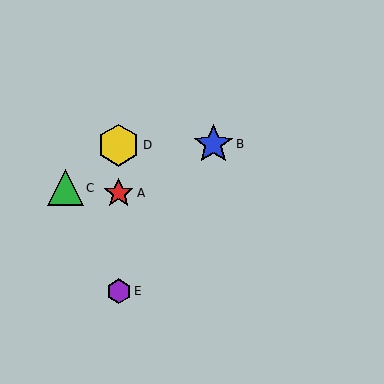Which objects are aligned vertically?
Objects A, D, E are aligned vertically.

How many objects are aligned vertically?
3 objects (A, D, E) are aligned vertically.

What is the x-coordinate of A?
Object A is at x≈119.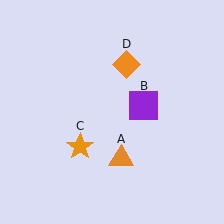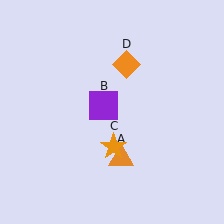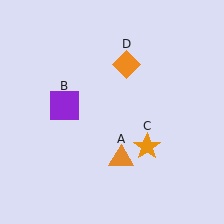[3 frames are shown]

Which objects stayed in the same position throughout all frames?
Orange triangle (object A) and orange diamond (object D) remained stationary.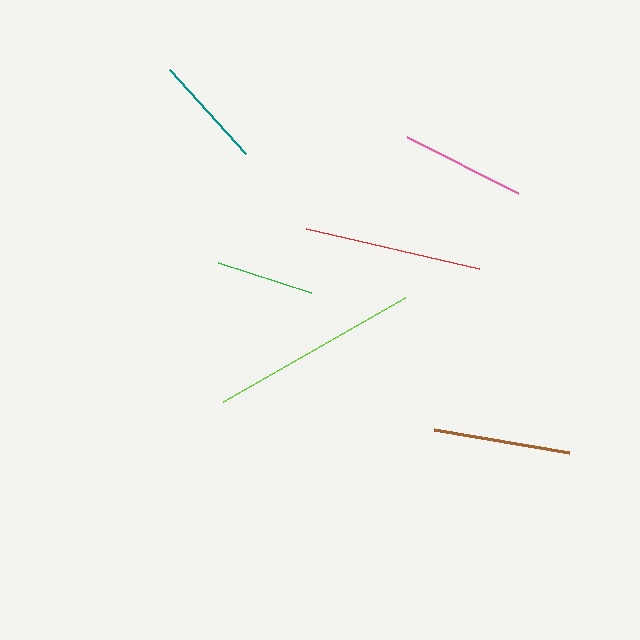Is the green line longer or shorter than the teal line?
The teal line is longer than the green line.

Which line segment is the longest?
The lime line is the longest at approximately 209 pixels.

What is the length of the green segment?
The green segment is approximately 98 pixels long.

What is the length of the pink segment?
The pink segment is approximately 124 pixels long.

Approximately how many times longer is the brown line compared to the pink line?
The brown line is approximately 1.1 times the length of the pink line.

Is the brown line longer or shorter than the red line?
The red line is longer than the brown line.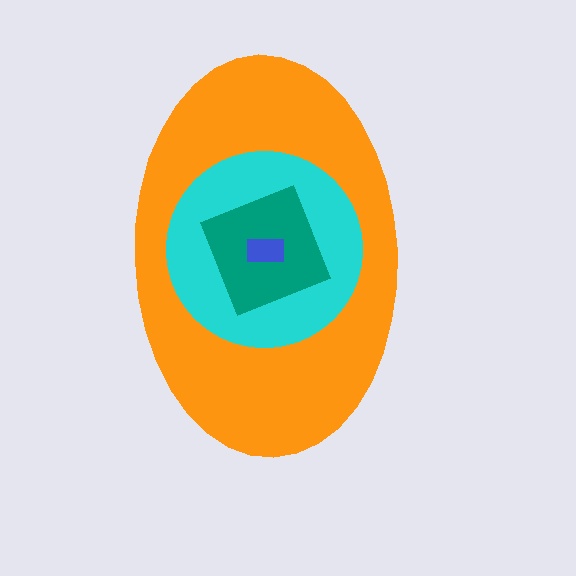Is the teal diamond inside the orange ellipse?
Yes.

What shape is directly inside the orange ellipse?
The cyan circle.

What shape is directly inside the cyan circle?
The teal diamond.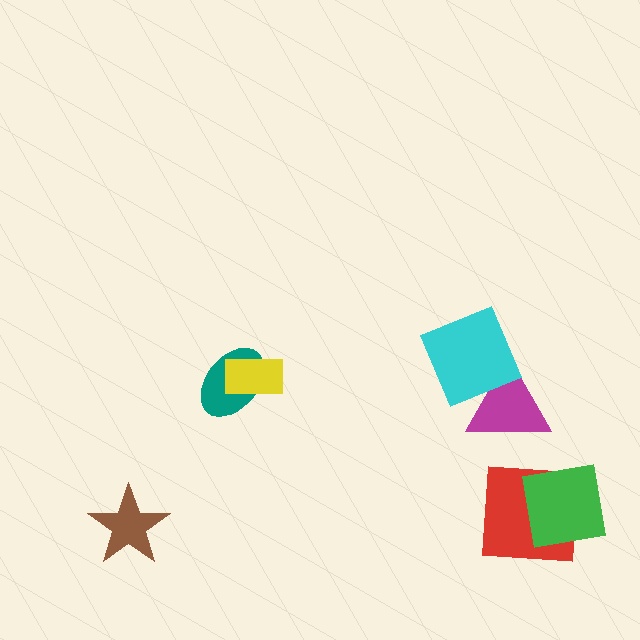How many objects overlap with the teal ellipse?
1 object overlaps with the teal ellipse.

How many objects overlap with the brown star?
0 objects overlap with the brown star.